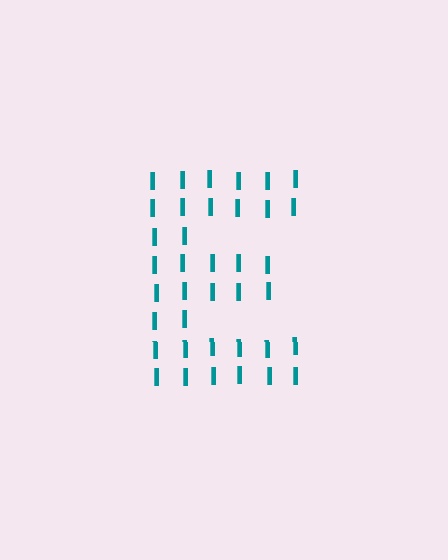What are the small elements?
The small elements are letter I's.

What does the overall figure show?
The overall figure shows the letter E.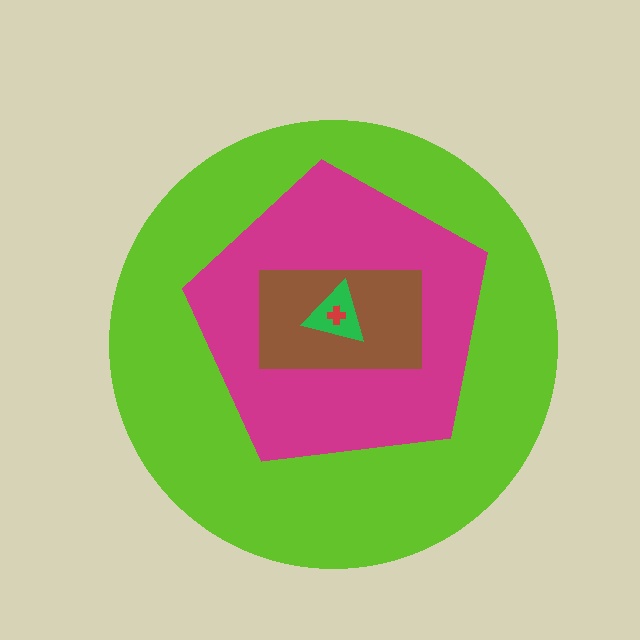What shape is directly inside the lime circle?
The magenta pentagon.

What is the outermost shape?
The lime circle.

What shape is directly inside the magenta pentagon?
The brown rectangle.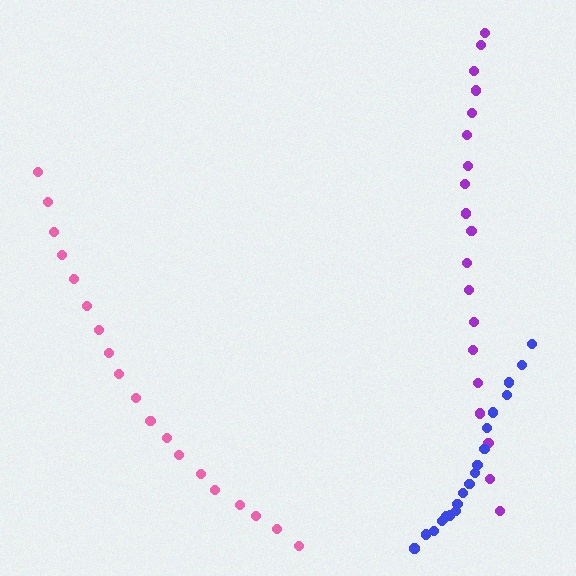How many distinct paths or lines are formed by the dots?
There are 3 distinct paths.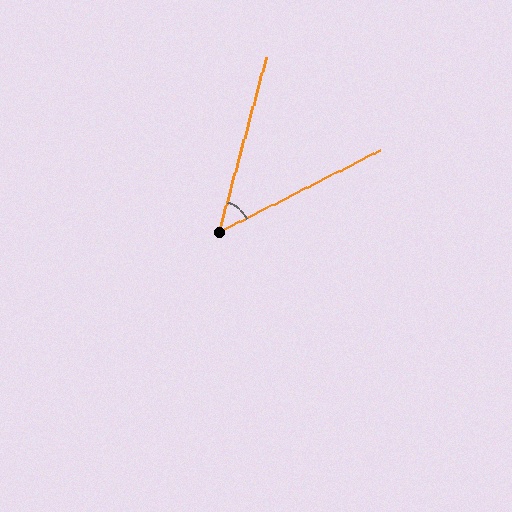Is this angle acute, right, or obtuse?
It is acute.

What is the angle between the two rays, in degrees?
Approximately 48 degrees.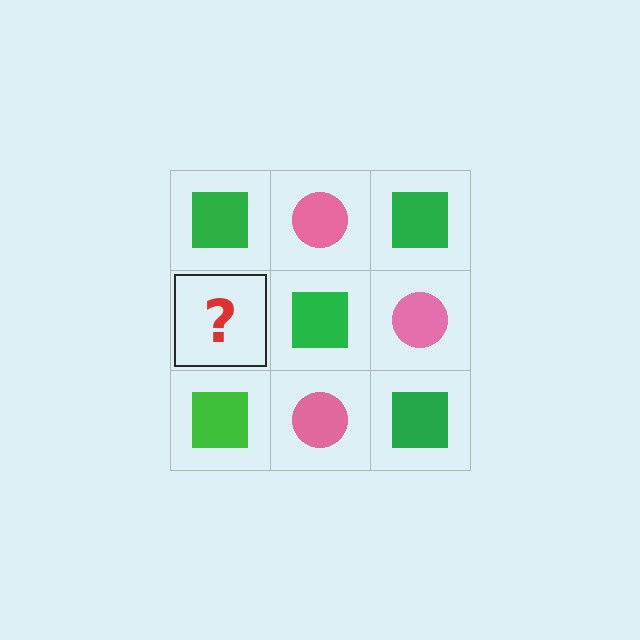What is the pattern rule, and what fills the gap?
The rule is that it alternates green square and pink circle in a checkerboard pattern. The gap should be filled with a pink circle.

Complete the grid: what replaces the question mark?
The question mark should be replaced with a pink circle.